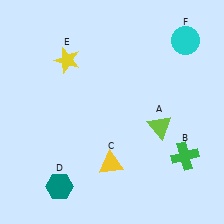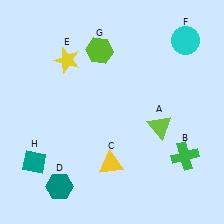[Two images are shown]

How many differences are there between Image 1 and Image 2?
There are 2 differences between the two images.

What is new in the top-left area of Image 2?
A lime hexagon (G) was added in the top-left area of Image 2.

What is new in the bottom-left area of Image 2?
A teal diamond (H) was added in the bottom-left area of Image 2.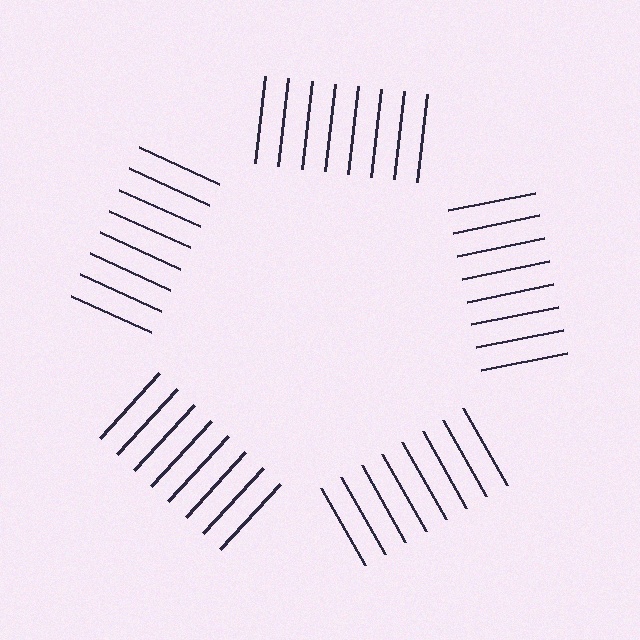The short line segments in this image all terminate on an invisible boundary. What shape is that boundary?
An illusory pentagon — the line segments terminate on its edges but no continuous stroke is drawn.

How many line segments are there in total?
40 — 8 along each of the 5 edges.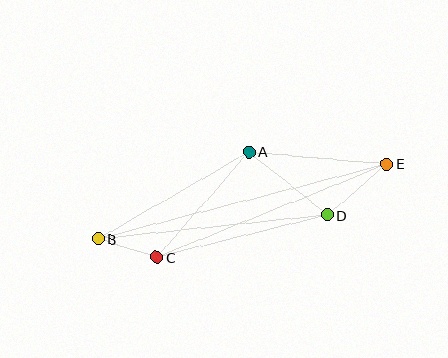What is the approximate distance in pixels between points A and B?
The distance between A and B is approximately 175 pixels.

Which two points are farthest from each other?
Points B and E are farthest from each other.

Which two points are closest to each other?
Points B and C are closest to each other.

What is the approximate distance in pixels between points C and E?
The distance between C and E is approximately 248 pixels.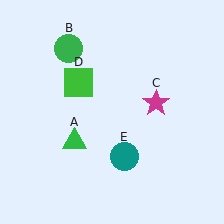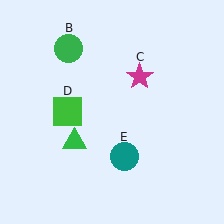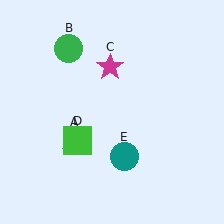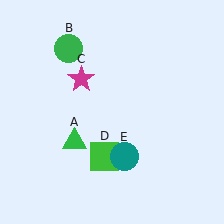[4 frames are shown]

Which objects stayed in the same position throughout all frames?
Green triangle (object A) and green circle (object B) and teal circle (object E) remained stationary.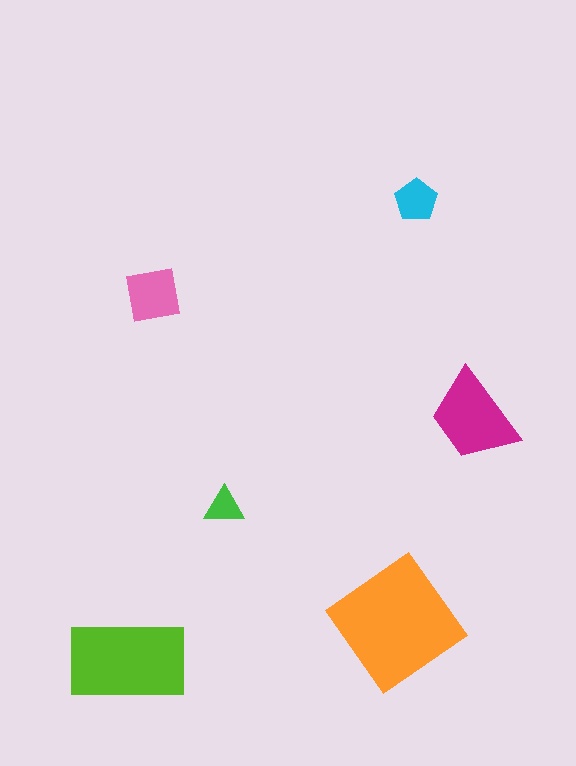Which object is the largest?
The orange diamond.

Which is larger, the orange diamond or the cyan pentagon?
The orange diamond.